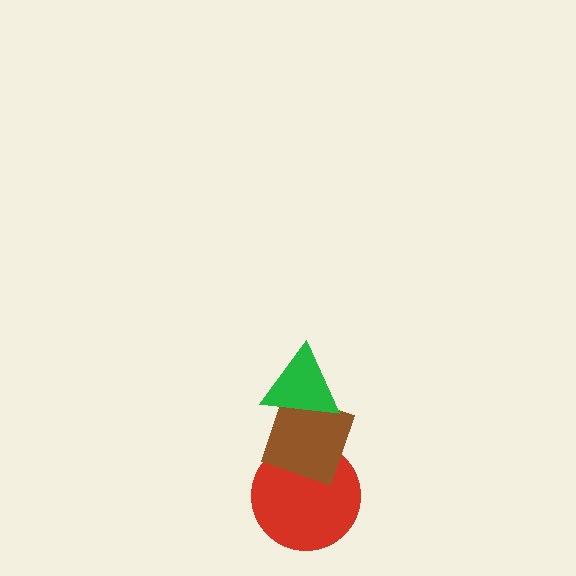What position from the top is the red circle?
The red circle is 3rd from the top.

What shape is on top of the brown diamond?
The green triangle is on top of the brown diamond.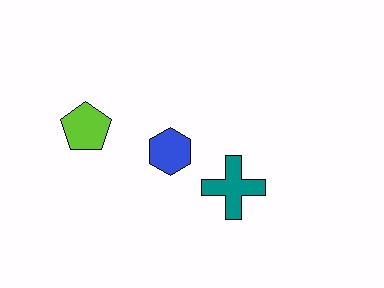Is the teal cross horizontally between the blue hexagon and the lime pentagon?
No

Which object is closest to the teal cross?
The blue hexagon is closest to the teal cross.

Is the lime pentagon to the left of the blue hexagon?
Yes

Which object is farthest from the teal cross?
The lime pentagon is farthest from the teal cross.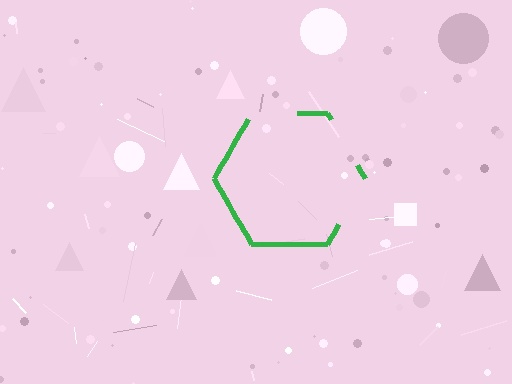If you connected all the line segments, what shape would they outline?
They would outline a hexagon.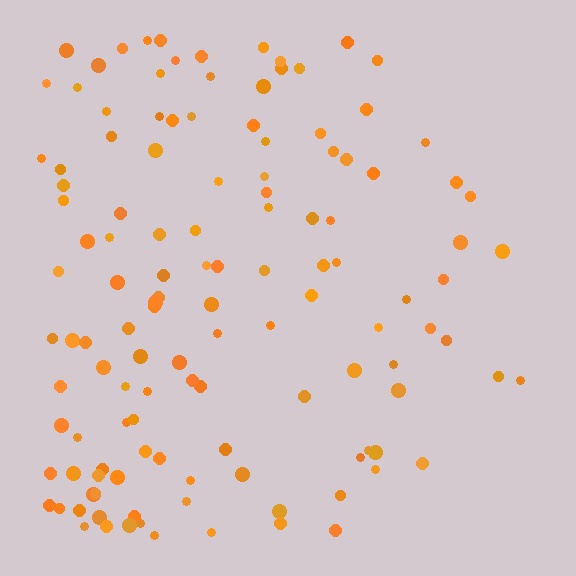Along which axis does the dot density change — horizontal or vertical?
Horizontal.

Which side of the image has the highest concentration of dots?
The left.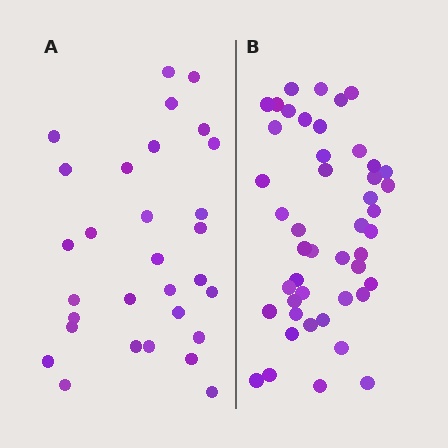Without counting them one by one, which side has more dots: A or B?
Region B (the right region) has more dots.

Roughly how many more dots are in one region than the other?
Region B has approximately 15 more dots than region A.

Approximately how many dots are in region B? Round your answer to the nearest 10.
About 50 dots. (The exact count is 46, which rounds to 50.)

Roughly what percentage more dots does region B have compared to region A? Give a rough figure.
About 55% more.